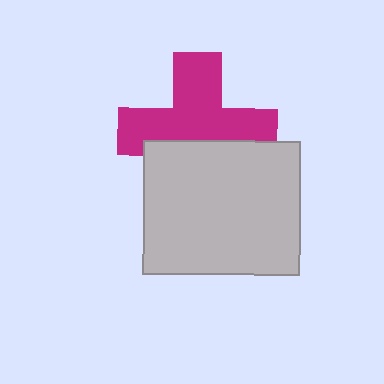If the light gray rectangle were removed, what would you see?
You would see the complete magenta cross.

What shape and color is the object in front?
The object in front is a light gray rectangle.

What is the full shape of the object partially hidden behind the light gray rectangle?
The partially hidden object is a magenta cross.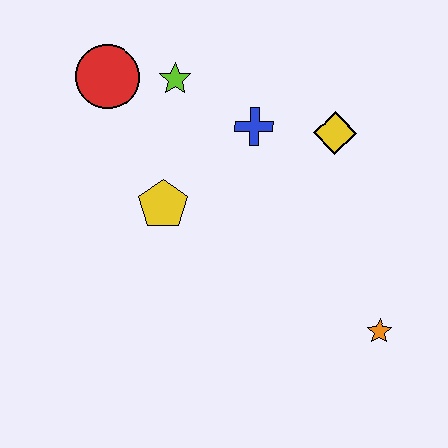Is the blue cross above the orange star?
Yes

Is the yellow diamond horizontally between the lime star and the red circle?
No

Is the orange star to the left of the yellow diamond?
No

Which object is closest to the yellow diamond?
The blue cross is closest to the yellow diamond.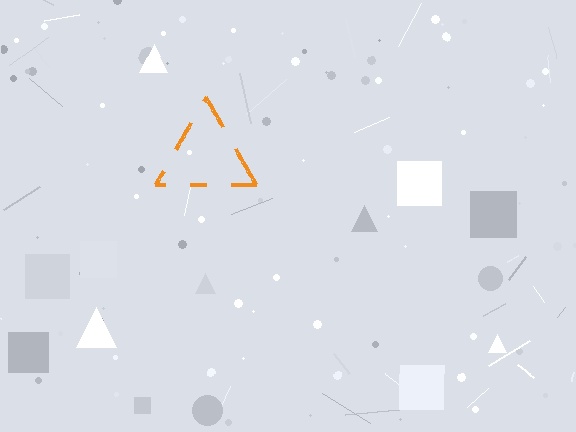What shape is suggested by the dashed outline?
The dashed outline suggests a triangle.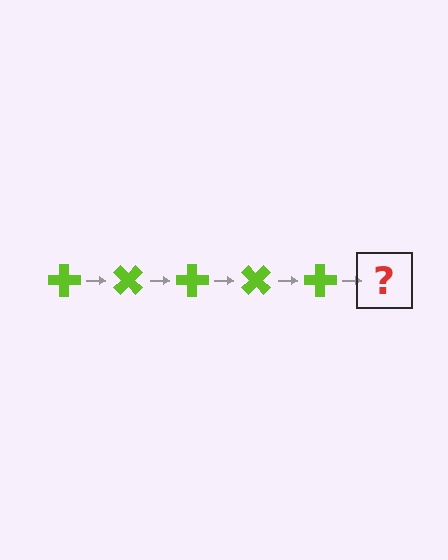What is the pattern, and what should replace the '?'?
The pattern is that the cross rotates 45 degrees each step. The '?' should be a lime cross rotated 225 degrees.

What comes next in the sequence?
The next element should be a lime cross rotated 225 degrees.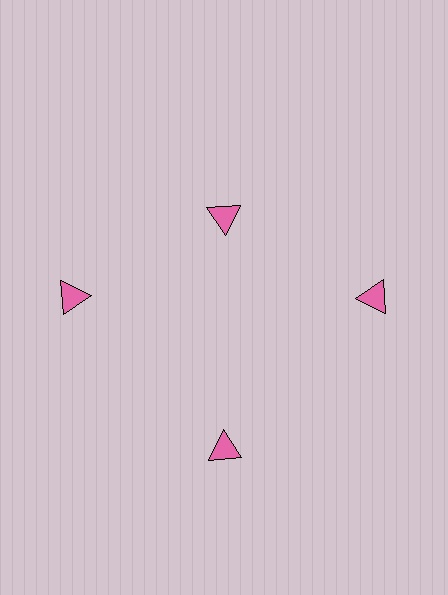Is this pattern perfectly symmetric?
No. The 4 pink triangles are arranged in a ring, but one element near the 12 o'clock position is pulled inward toward the center, breaking the 4-fold rotational symmetry.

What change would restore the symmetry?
The symmetry would be restored by moving it outward, back onto the ring so that all 4 triangles sit at equal angles and equal distance from the center.